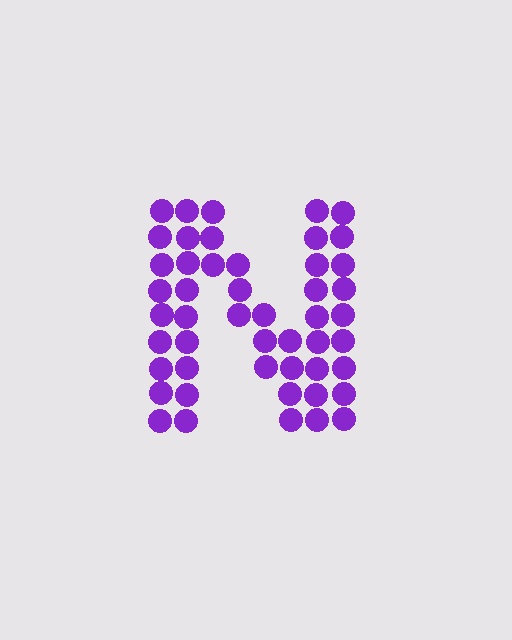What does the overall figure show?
The overall figure shows the letter N.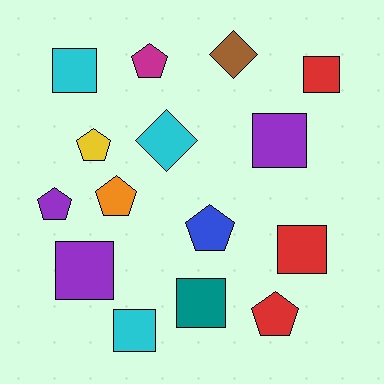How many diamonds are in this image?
There are 2 diamonds.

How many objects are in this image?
There are 15 objects.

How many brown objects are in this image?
There is 1 brown object.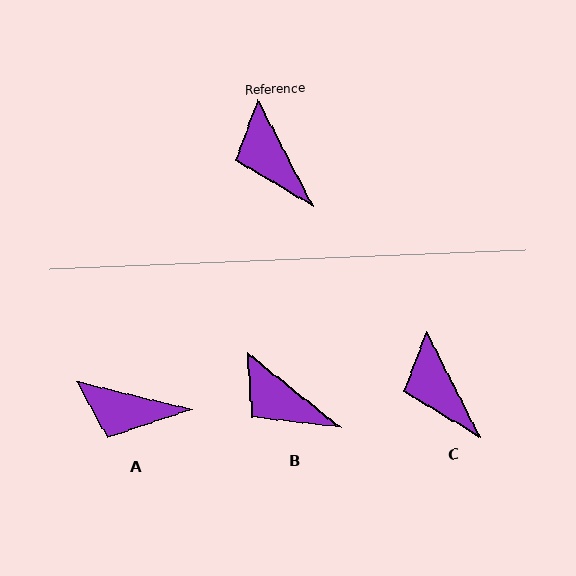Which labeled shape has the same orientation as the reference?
C.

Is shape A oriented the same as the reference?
No, it is off by about 49 degrees.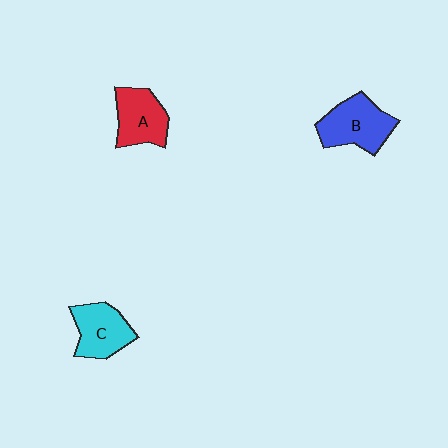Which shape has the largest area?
Shape B (blue).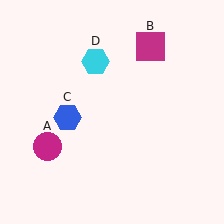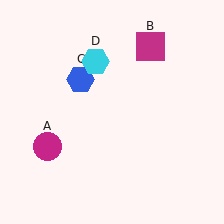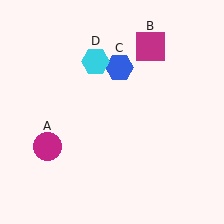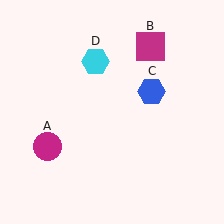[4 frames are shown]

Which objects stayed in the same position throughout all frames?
Magenta circle (object A) and magenta square (object B) and cyan hexagon (object D) remained stationary.